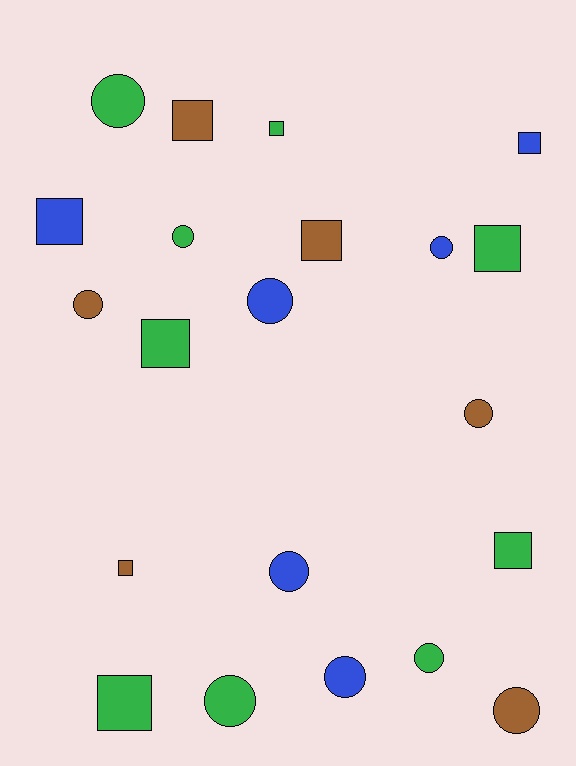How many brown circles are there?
There are 3 brown circles.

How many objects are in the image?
There are 21 objects.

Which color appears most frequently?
Green, with 9 objects.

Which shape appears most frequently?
Circle, with 11 objects.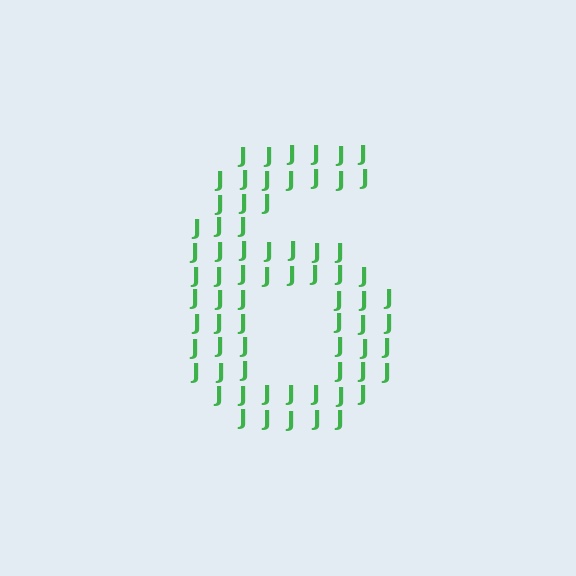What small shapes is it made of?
It is made of small letter J's.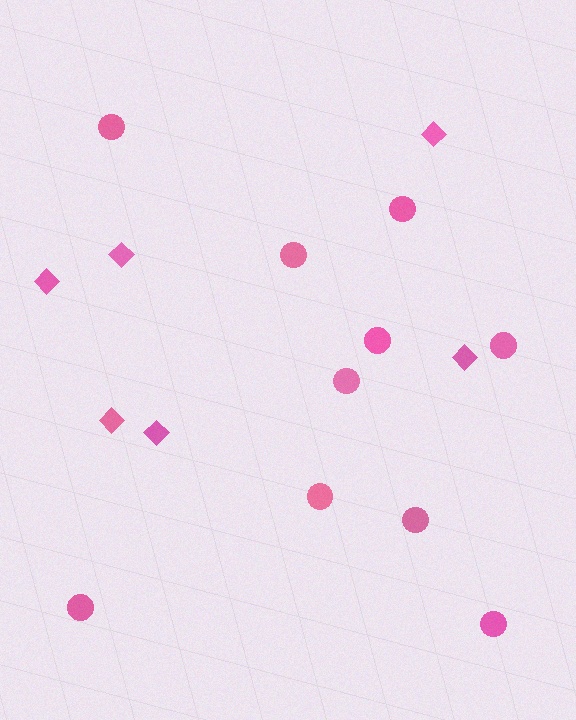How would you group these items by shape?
There are 2 groups: one group of circles (10) and one group of diamonds (6).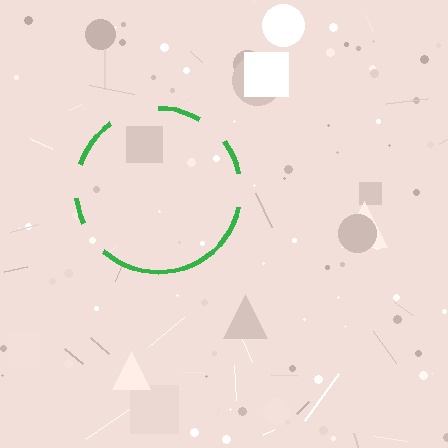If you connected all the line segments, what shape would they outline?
They would outline a circle.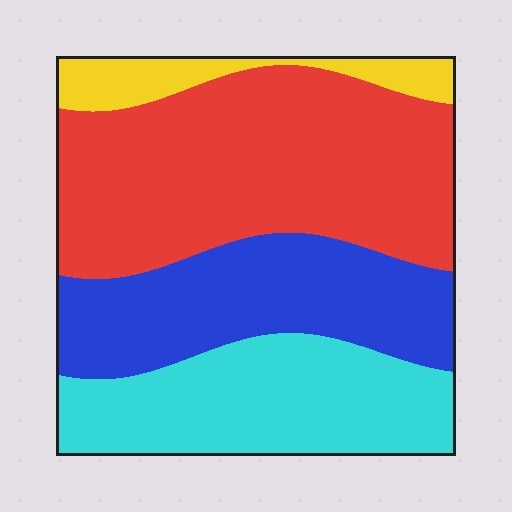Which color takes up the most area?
Red, at roughly 40%.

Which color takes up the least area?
Yellow, at roughly 10%.